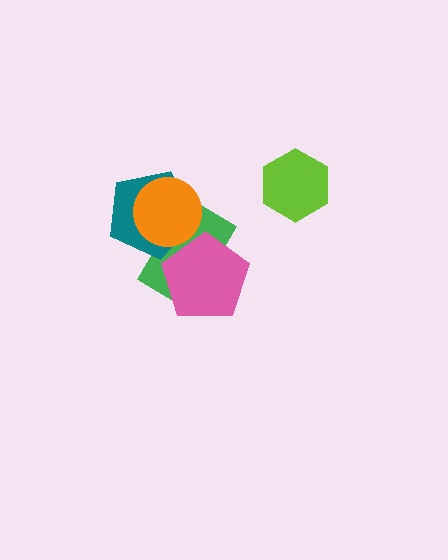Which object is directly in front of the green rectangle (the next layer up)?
The teal pentagon is directly in front of the green rectangle.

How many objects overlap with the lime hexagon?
0 objects overlap with the lime hexagon.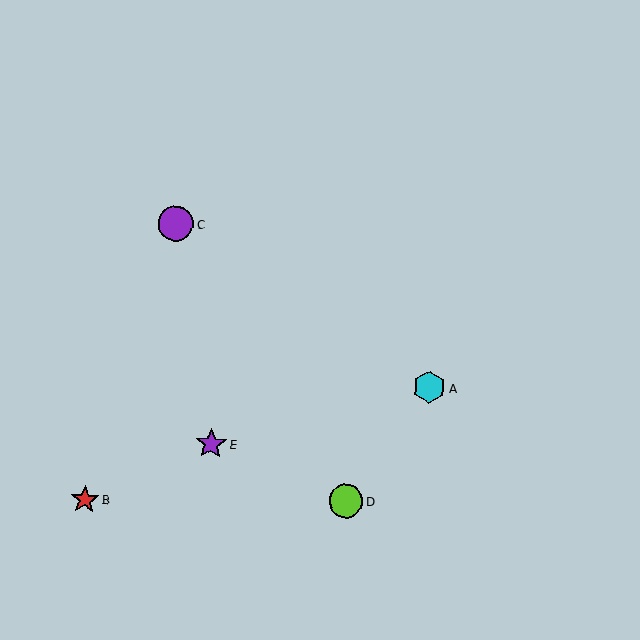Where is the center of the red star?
The center of the red star is at (85, 500).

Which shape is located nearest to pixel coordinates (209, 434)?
The purple star (labeled E) at (211, 444) is nearest to that location.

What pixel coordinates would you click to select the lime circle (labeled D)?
Click at (346, 501) to select the lime circle D.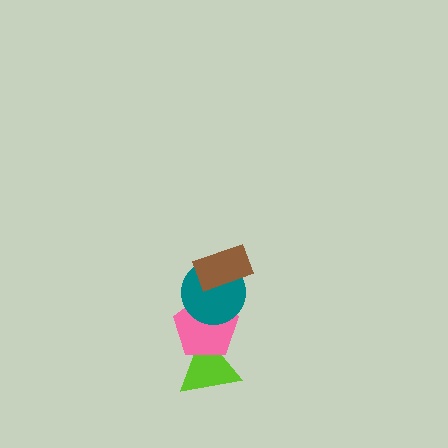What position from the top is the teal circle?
The teal circle is 2nd from the top.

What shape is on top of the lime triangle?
The pink pentagon is on top of the lime triangle.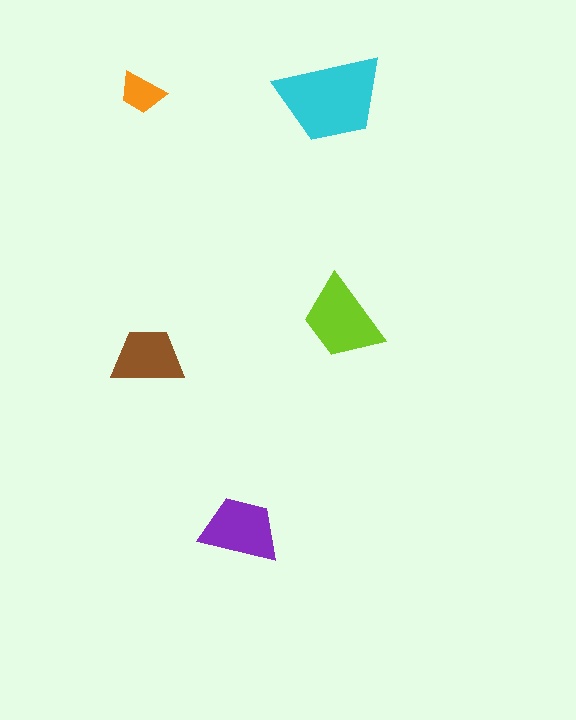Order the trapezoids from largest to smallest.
the cyan one, the lime one, the purple one, the brown one, the orange one.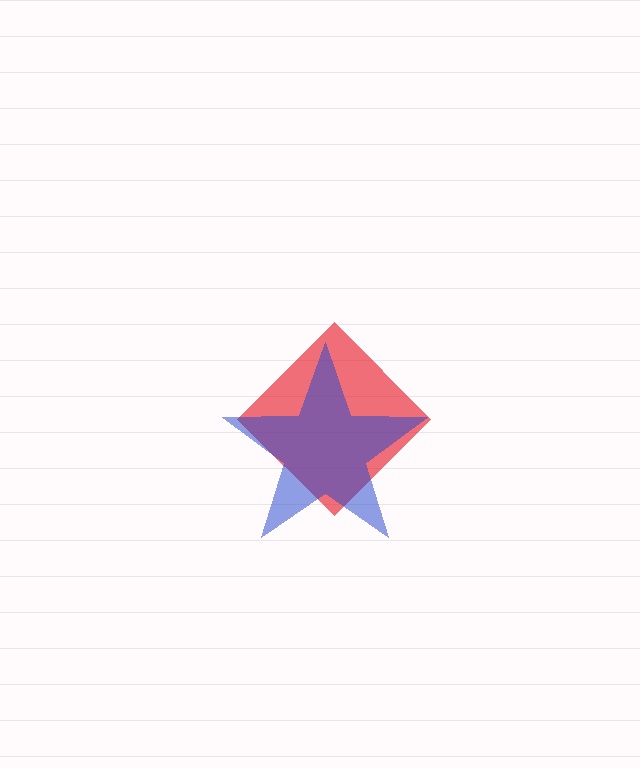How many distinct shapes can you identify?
There are 2 distinct shapes: a red diamond, a blue star.